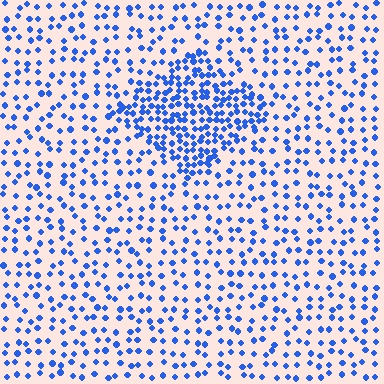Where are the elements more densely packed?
The elements are more densely packed inside the diamond boundary.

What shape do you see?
I see a diamond.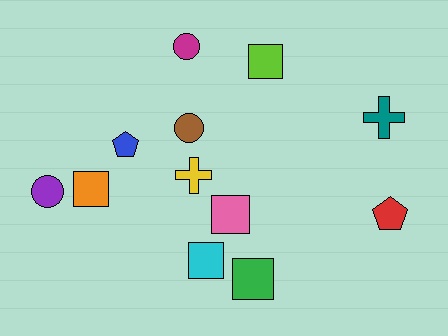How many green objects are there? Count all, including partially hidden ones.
There is 1 green object.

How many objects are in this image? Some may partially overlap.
There are 12 objects.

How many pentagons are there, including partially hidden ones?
There are 2 pentagons.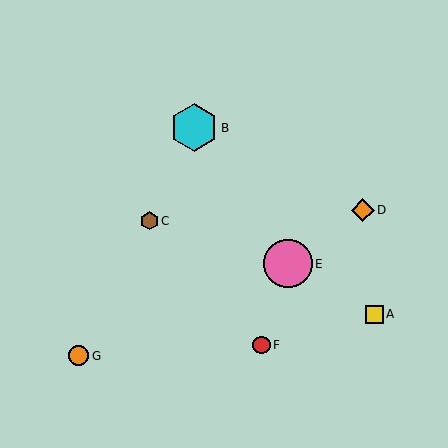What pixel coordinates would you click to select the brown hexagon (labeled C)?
Click at (149, 221) to select the brown hexagon C.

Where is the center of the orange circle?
The center of the orange circle is at (79, 356).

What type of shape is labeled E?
Shape E is a pink circle.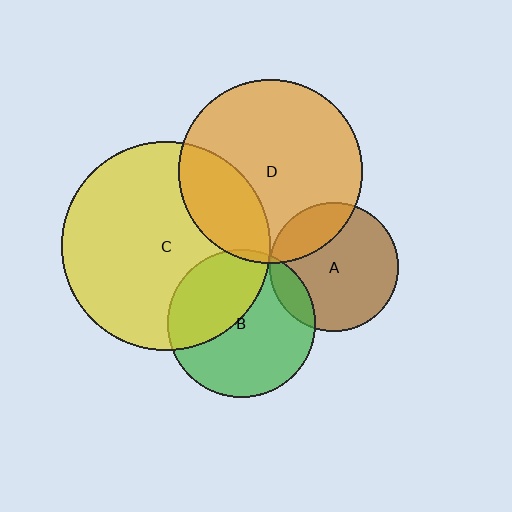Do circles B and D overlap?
Yes.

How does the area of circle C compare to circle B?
Approximately 2.0 times.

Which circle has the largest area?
Circle C (yellow).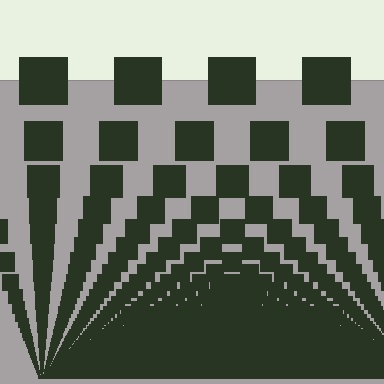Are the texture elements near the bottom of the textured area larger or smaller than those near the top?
Smaller. The gradient is inverted — elements near the bottom are smaller and denser.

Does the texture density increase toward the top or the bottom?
Density increases toward the bottom.